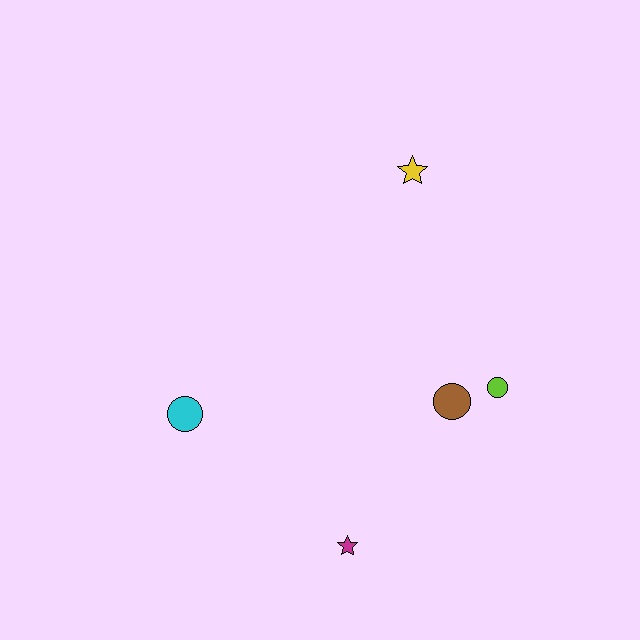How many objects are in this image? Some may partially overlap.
There are 5 objects.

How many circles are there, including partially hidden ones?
There are 3 circles.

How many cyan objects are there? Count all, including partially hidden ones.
There is 1 cyan object.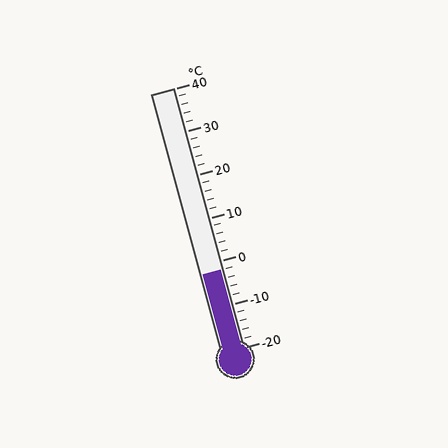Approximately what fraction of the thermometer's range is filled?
The thermometer is filled to approximately 30% of its range.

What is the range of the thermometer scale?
The thermometer scale ranges from -20°C to 40°C.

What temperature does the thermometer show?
The thermometer shows approximately -2°C.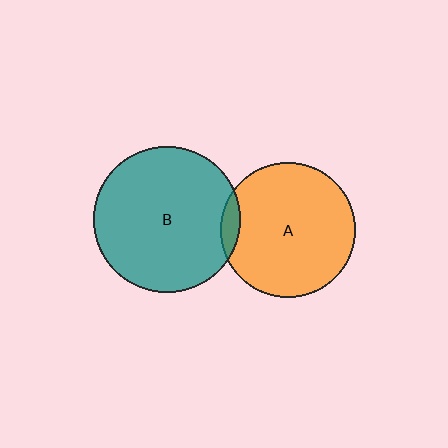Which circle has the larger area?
Circle B (teal).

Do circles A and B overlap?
Yes.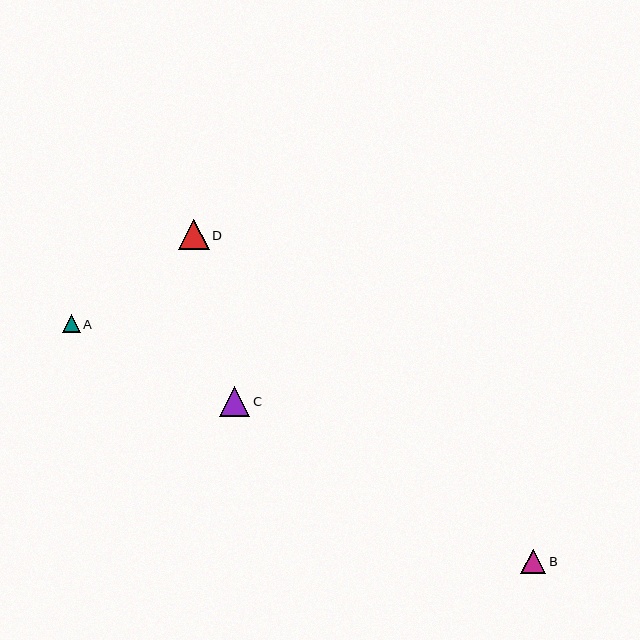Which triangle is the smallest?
Triangle A is the smallest with a size of approximately 18 pixels.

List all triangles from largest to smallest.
From largest to smallest: D, C, B, A.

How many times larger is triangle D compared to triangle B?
Triangle D is approximately 1.2 times the size of triangle B.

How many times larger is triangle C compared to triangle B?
Triangle C is approximately 1.2 times the size of triangle B.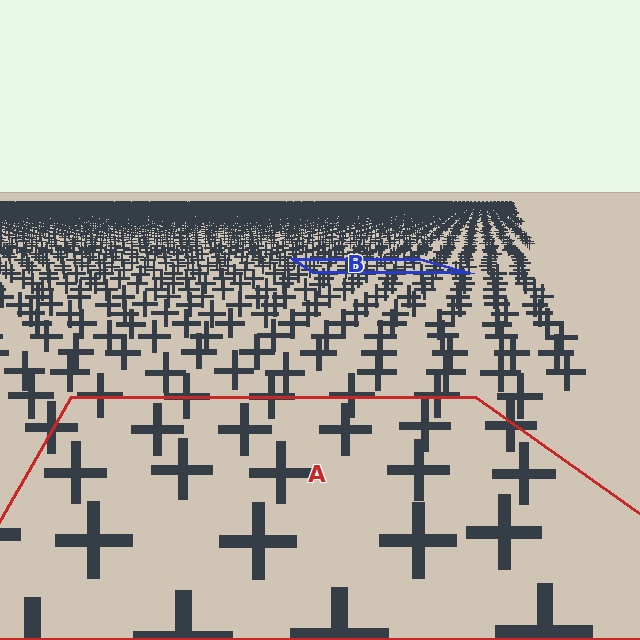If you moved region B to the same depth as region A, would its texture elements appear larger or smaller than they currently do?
They would appear larger. At a closer depth, the same texture elements are projected at a bigger on-screen size.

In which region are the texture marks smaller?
The texture marks are smaller in region B, because it is farther away.